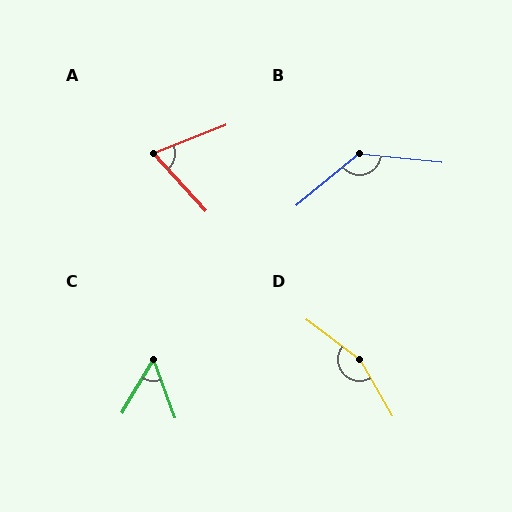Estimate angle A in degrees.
Approximately 69 degrees.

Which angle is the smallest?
C, at approximately 51 degrees.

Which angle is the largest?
D, at approximately 157 degrees.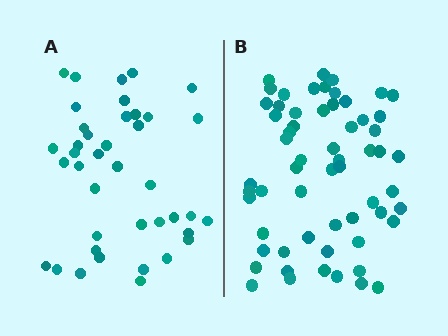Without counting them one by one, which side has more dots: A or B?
Region B (the right region) has more dots.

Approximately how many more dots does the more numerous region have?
Region B has approximately 20 more dots than region A.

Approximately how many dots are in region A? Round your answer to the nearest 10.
About 40 dots.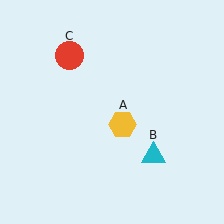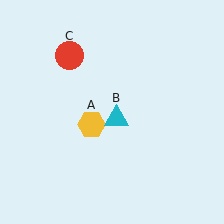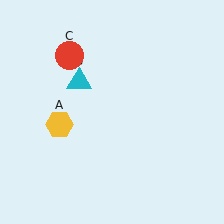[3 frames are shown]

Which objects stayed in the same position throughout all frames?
Red circle (object C) remained stationary.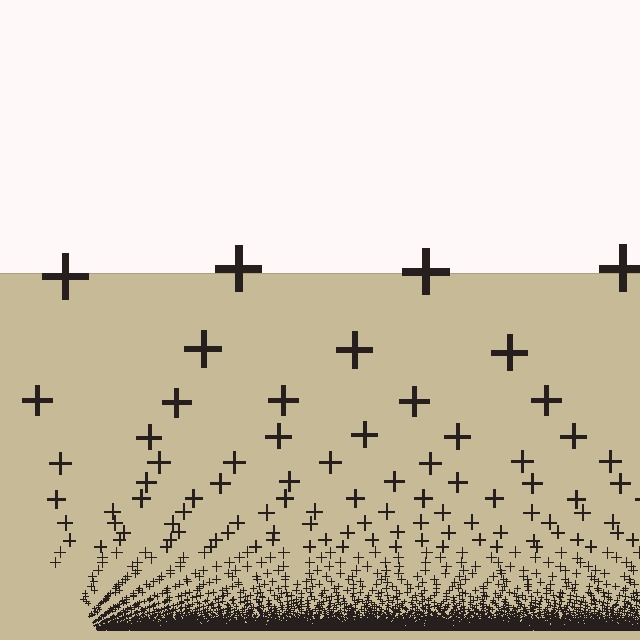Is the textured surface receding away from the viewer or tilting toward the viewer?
The surface appears to tilt toward the viewer. Texture elements get larger and sparser toward the top.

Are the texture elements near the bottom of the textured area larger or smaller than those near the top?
Smaller. The gradient is inverted — elements near the bottom are smaller and denser.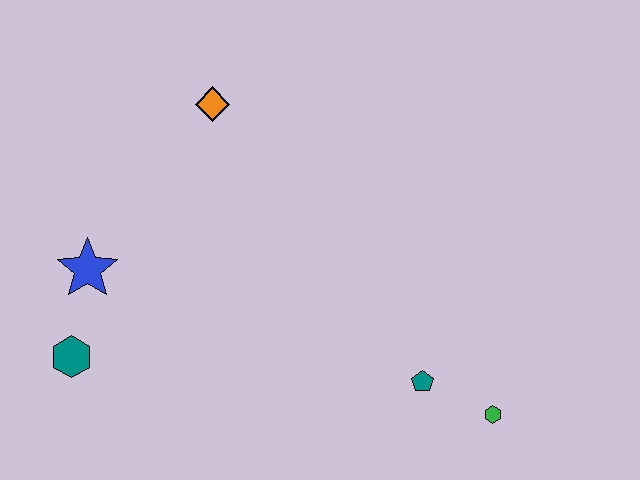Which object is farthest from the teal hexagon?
The green hexagon is farthest from the teal hexagon.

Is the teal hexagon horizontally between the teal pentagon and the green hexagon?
No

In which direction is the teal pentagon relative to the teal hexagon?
The teal pentagon is to the right of the teal hexagon.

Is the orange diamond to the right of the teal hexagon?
Yes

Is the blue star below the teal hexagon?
No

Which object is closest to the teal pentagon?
The green hexagon is closest to the teal pentagon.